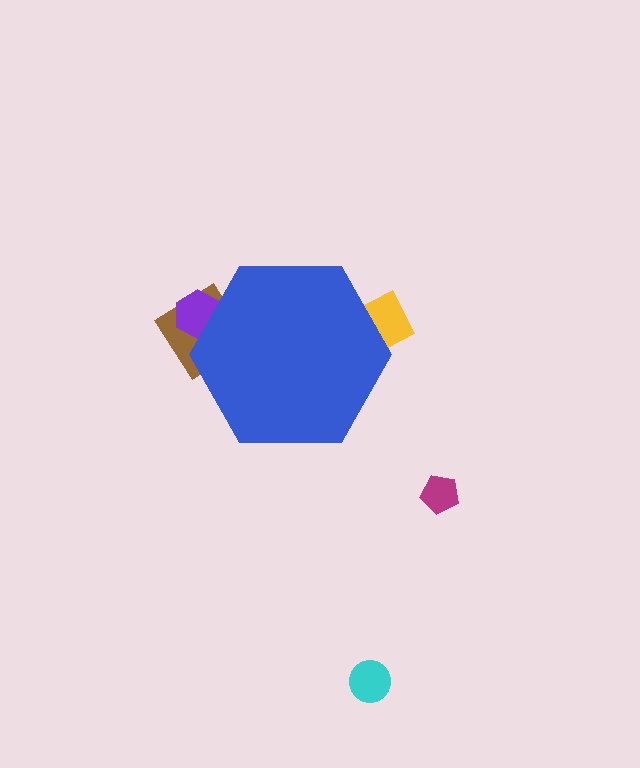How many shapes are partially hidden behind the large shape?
3 shapes are partially hidden.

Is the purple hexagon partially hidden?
Yes, the purple hexagon is partially hidden behind the blue hexagon.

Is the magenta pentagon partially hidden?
No, the magenta pentagon is fully visible.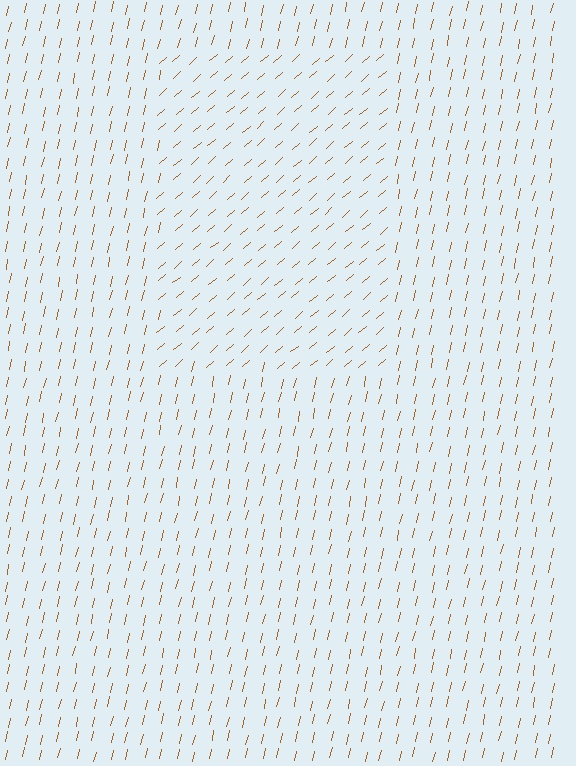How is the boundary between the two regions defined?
The boundary is defined purely by a change in line orientation (approximately 36 degrees difference). All lines are the same color and thickness.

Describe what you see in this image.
The image is filled with small brown line segments. A rectangle region in the image has lines oriented differently from the surrounding lines, creating a visible texture boundary.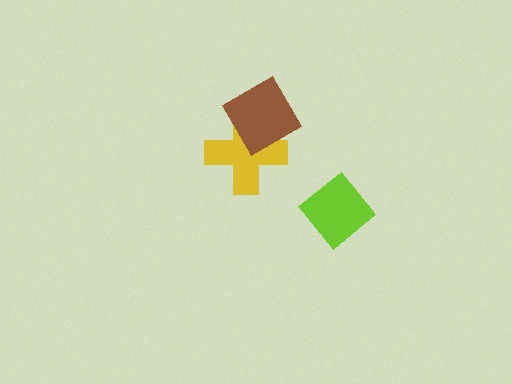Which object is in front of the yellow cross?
The brown diamond is in front of the yellow cross.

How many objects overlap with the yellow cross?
1 object overlaps with the yellow cross.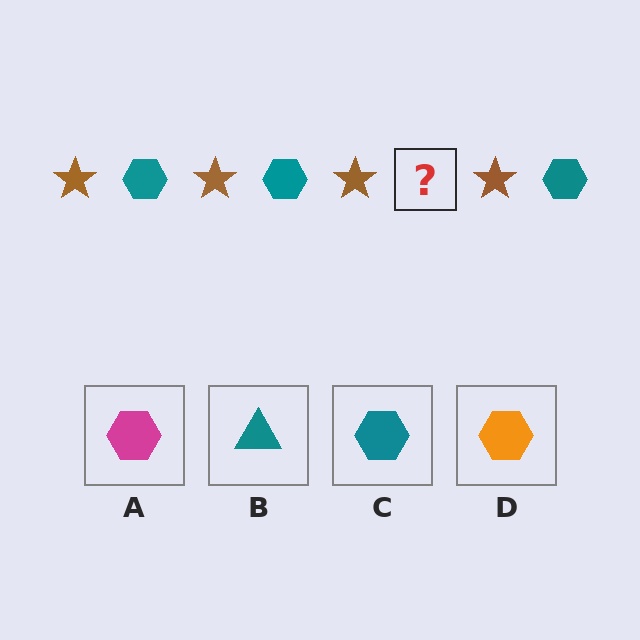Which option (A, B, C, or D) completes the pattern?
C.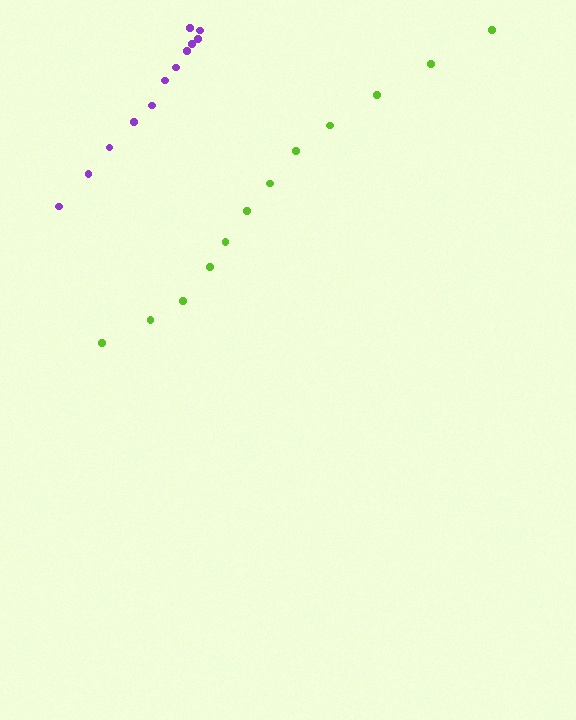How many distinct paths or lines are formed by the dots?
There are 2 distinct paths.